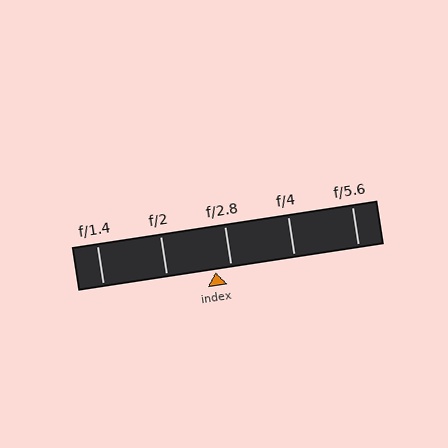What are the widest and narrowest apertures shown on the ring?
The widest aperture shown is f/1.4 and the narrowest is f/5.6.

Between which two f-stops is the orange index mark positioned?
The index mark is between f/2 and f/2.8.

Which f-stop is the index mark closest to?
The index mark is closest to f/2.8.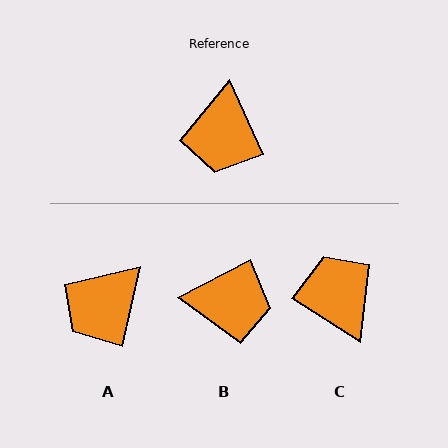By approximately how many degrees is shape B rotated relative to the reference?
Approximately 93 degrees counter-clockwise.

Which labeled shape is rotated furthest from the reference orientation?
C, about 147 degrees away.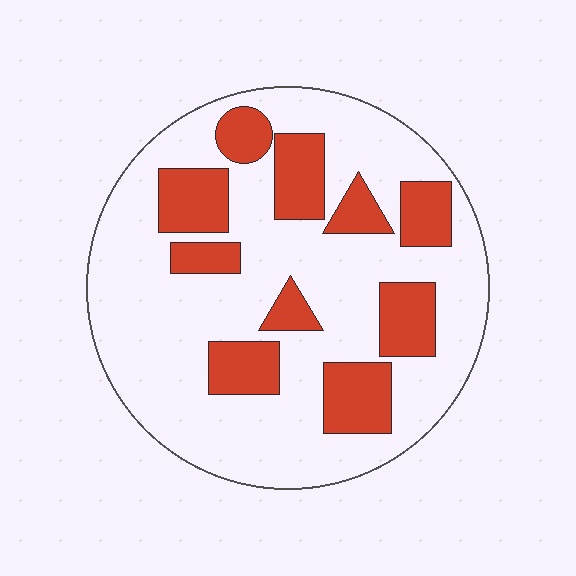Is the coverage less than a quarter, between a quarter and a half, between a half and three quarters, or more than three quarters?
Between a quarter and a half.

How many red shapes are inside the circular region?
10.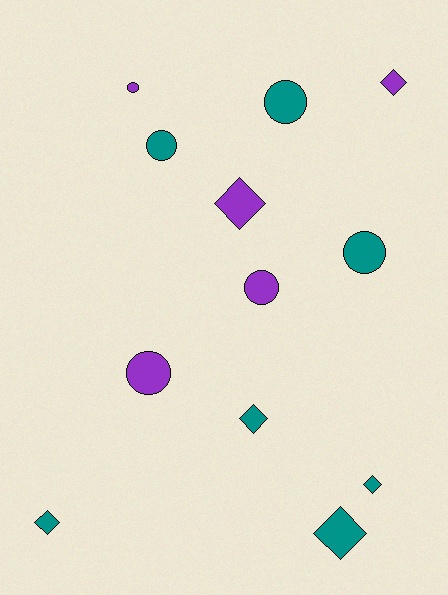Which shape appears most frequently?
Circle, with 6 objects.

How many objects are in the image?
There are 12 objects.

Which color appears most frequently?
Teal, with 7 objects.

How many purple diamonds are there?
There are 2 purple diamonds.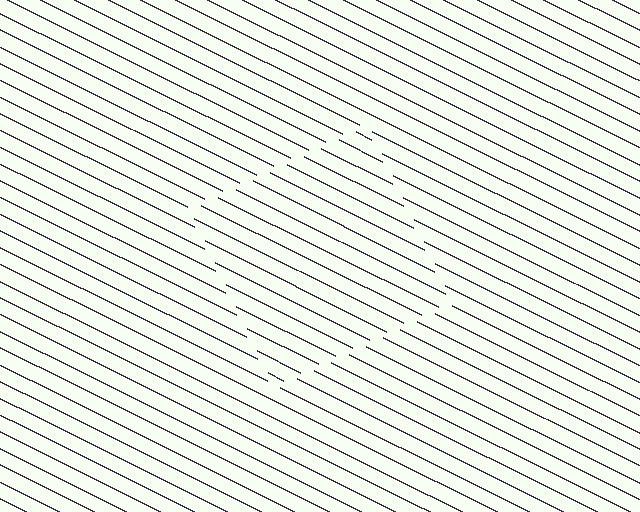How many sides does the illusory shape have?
4 sides — the line-ends trace a square.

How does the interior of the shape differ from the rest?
The interior of the shape contains the same grating, shifted by half a period — the contour is defined by the phase discontinuity where line-ends from the inner and outer gratings abut.